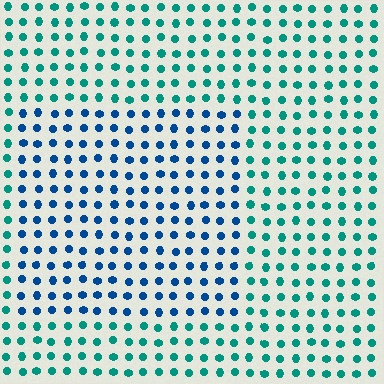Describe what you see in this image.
The image is filled with small teal elements in a uniform arrangement. A rectangle-shaped region is visible where the elements are tinted to a slightly different hue, forming a subtle color boundary.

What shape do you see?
I see a rectangle.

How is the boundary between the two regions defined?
The boundary is defined purely by a slight shift in hue (about 40 degrees). Spacing, size, and orientation are identical on both sides.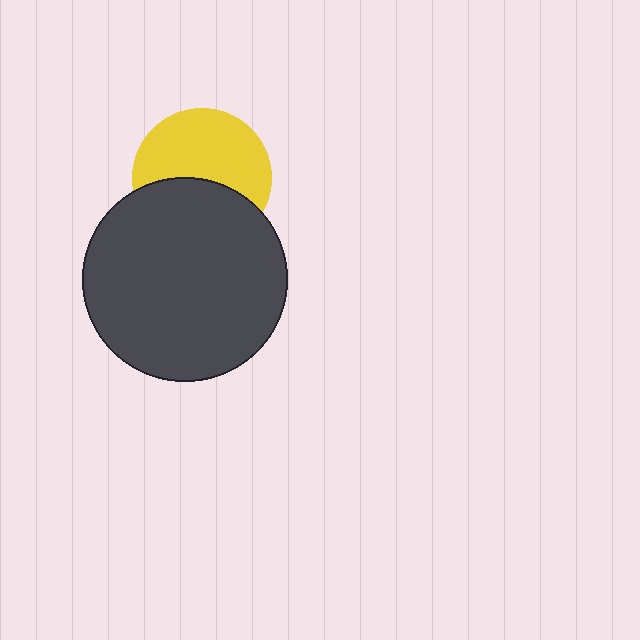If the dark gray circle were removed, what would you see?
You would see the complete yellow circle.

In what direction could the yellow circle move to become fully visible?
The yellow circle could move up. That would shift it out from behind the dark gray circle entirely.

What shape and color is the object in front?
The object in front is a dark gray circle.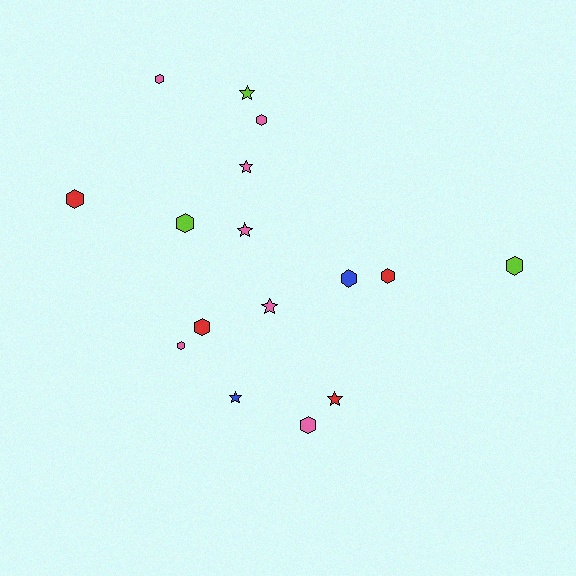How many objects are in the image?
There are 16 objects.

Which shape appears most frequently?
Hexagon, with 10 objects.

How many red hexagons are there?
There are 3 red hexagons.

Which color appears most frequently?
Pink, with 7 objects.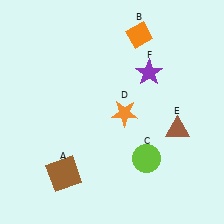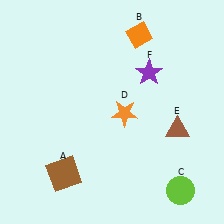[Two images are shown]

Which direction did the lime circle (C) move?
The lime circle (C) moved right.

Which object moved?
The lime circle (C) moved right.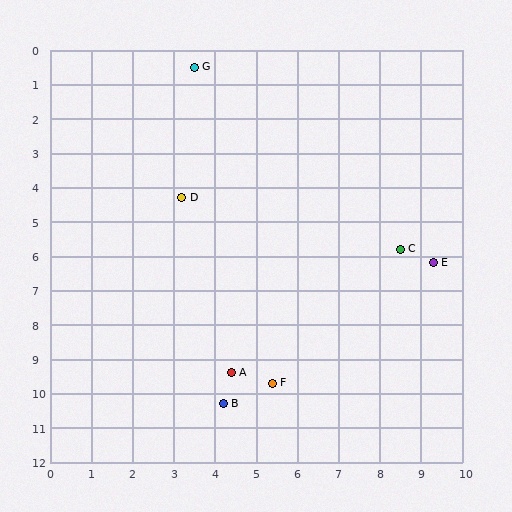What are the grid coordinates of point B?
Point B is at approximately (4.2, 10.3).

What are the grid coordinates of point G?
Point G is at approximately (3.5, 0.5).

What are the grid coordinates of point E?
Point E is at approximately (9.3, 6.2).